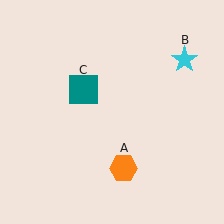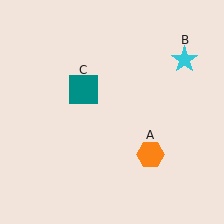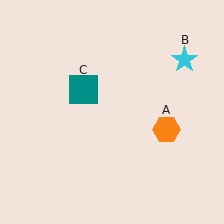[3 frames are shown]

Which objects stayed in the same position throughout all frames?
Cyan star (object B) and teal square (object C) remained stationary.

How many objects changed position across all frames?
1 object changed position: orange hexagon (object A).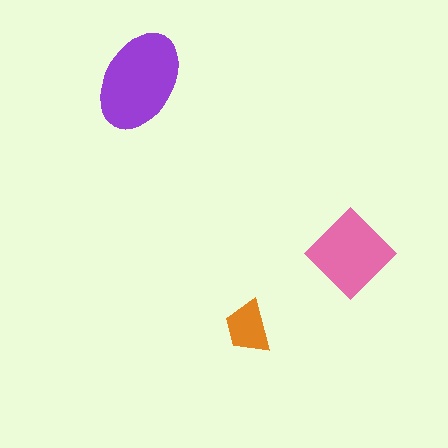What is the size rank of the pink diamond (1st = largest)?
2nd.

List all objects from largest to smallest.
The purple ellipse, the pink diamond, the orange trapezoid.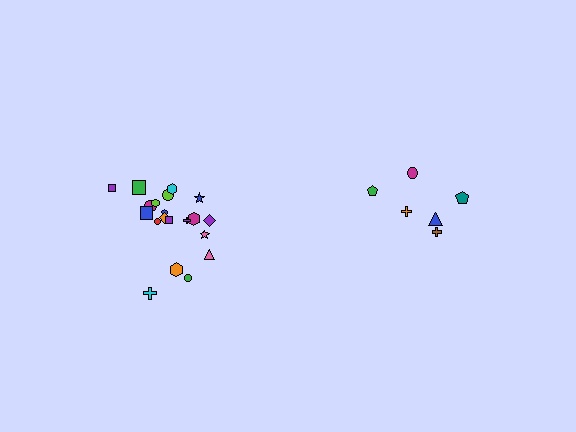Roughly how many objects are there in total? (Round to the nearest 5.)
Roughly 30 objects in total.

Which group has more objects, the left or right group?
The left group.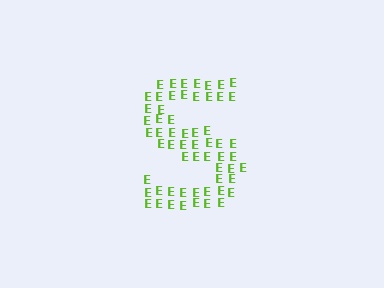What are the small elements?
The small elements are letter E's.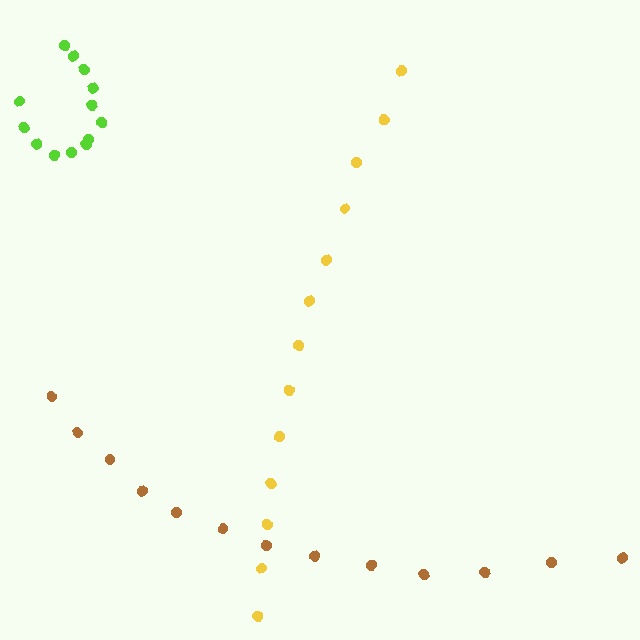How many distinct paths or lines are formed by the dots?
There are 3 distinct paths.